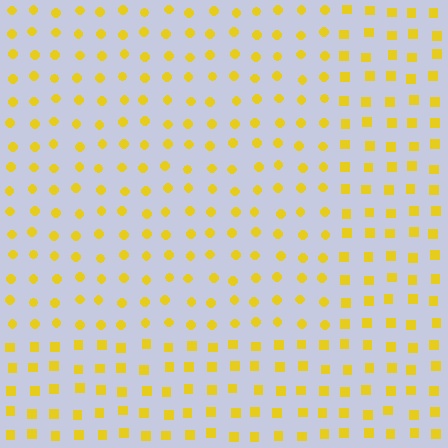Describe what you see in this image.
The image is filled with small yellow elements arranged in a uniform grid. A rectangle-shaped region contains circles, while the surrounding area contains squares. The boundary is defined purely by the change in element shape.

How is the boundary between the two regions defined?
The boundary is defined by a change in element shape: circles inside vs. squares outside. All elements share the same color and spacing.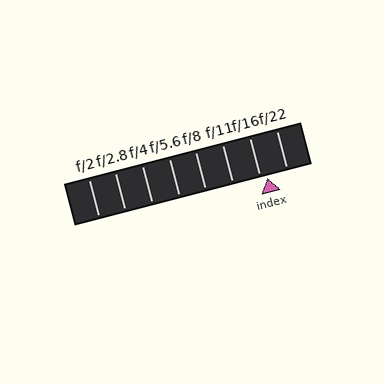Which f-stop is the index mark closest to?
The index mark is closest to f/16.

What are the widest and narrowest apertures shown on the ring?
The widest aperture shown is f/2 and the narrowest is f/22.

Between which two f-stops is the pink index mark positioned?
The index mark is between f/16 and f/22.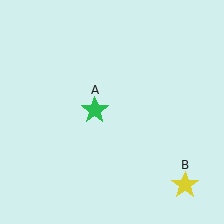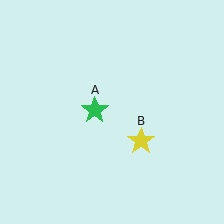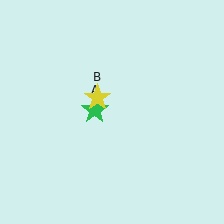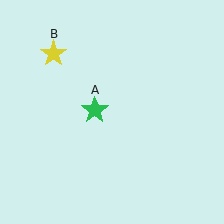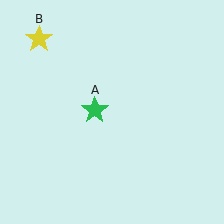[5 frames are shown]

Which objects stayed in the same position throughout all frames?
Green star (object A) remained stationary.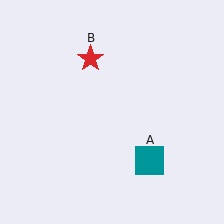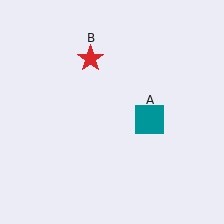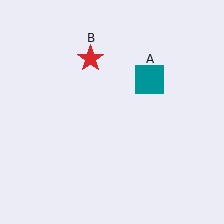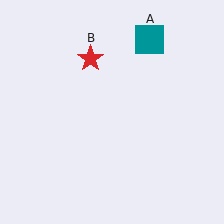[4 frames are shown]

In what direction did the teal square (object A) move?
The teal square (object A) moved up.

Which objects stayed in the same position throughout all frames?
Red star (object B) remained stationary.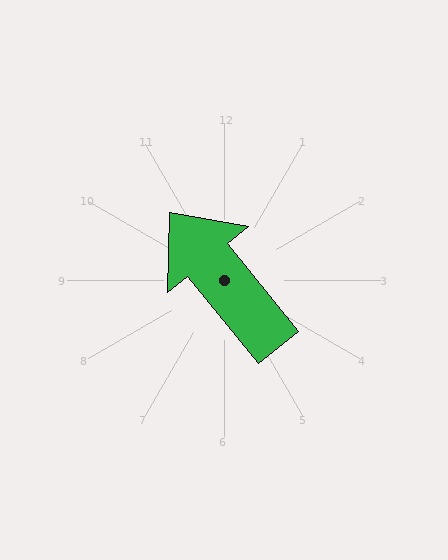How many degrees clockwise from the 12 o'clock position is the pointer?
Approximately 321 degrees.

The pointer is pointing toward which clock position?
Roughly 11 o'clock.